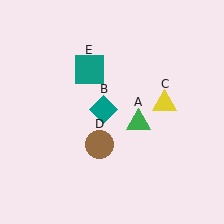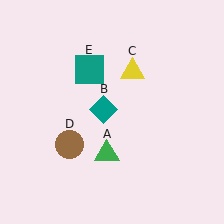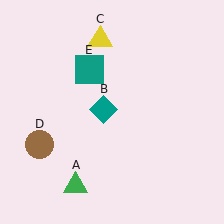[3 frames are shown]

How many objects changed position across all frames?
3 objects changed position: green triangle (object A), yellow triangle (object C), brown circle (object D).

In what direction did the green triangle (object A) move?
The green triangle (object A) moved down and to the left.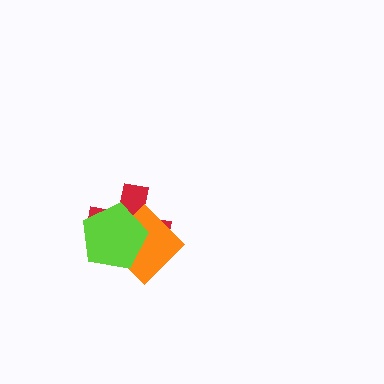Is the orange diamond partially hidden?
Yes, it is partially covered by another shape.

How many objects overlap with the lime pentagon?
2 objects overlap with the lime pentagon.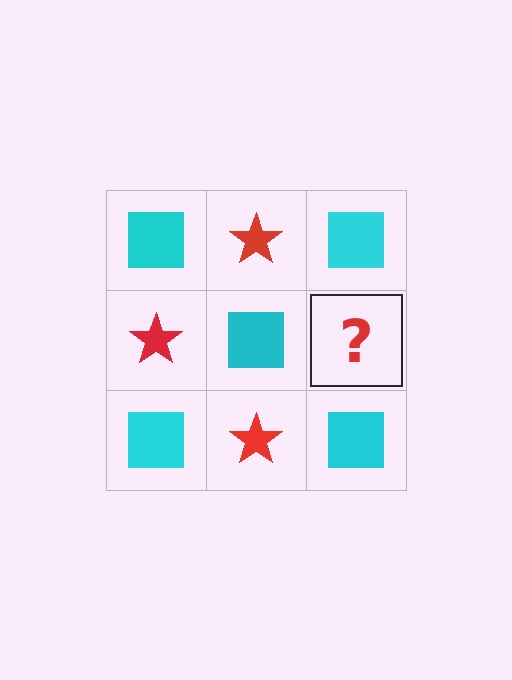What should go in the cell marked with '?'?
The missing cell should contain a red star.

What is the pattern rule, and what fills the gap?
The rule is that it alternates cyan square and red star in a checkerboard pattern. The gap should be filled with a red star.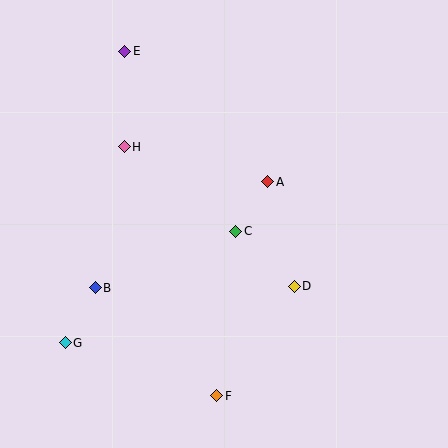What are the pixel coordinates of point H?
Point H is at (124, 147).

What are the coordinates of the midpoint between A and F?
The midpoint between A and F is at (242, 289).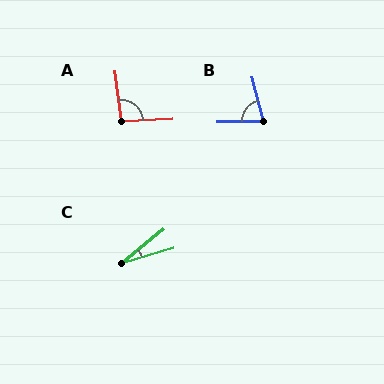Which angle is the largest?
A, at approximately 95 degrees.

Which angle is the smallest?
C, at approximately 22 degrees.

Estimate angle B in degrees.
Approximately 76 degrees.